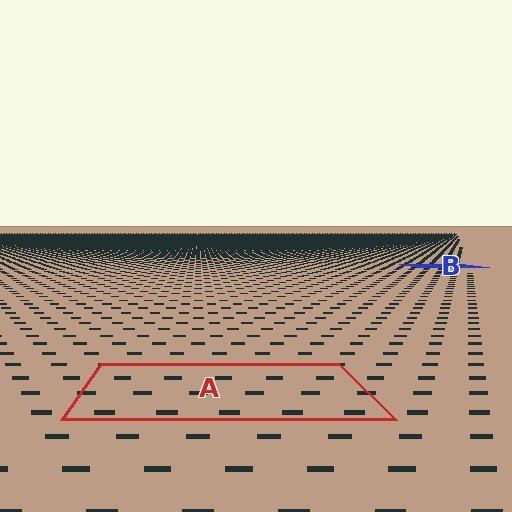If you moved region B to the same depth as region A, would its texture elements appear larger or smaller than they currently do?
They would appear larger. At a closer depth, the same texture elements are projected at a bigger on-screen size.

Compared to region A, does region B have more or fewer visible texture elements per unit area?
Region B has more texture elements per unit area — they are packed more densely because it is farther away.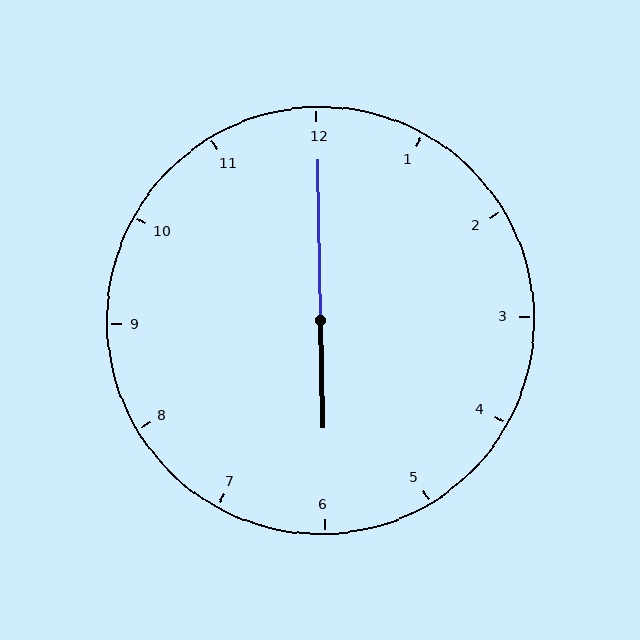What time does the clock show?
6:00.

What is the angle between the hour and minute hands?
Approximately 180 degrees.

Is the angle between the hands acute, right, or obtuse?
It is obtuse.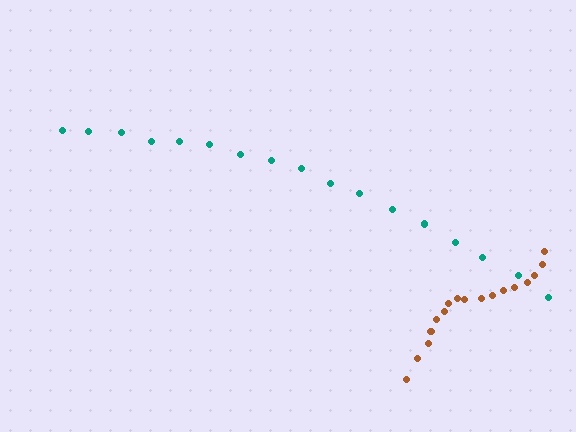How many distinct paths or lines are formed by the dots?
There are 2 distinct paths.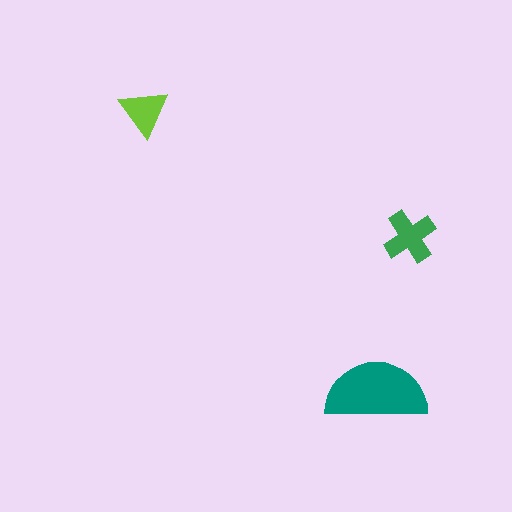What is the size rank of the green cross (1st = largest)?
2nd.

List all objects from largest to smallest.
The teal semicircle, the green cross, the lime triangle.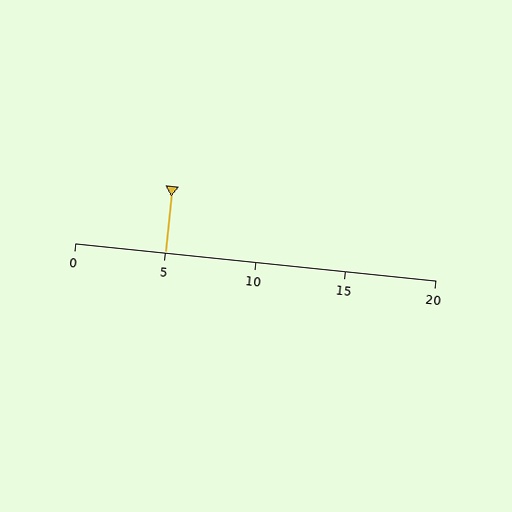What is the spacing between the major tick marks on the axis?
The major ticks are spaced 5 apart.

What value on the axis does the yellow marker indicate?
The marker indicates approximately 5.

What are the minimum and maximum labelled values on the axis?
The axis runs from 0 to 20.